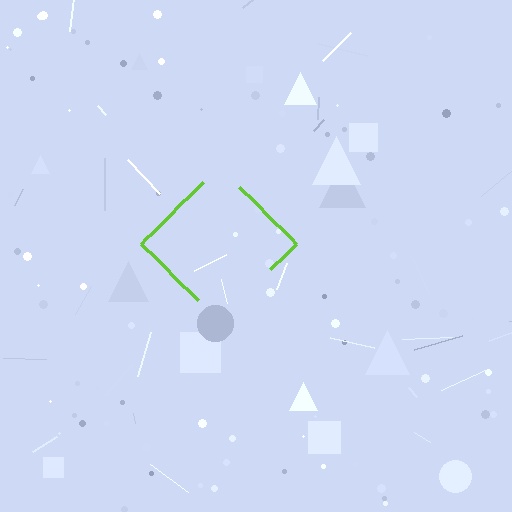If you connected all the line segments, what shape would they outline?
They would outline a diamond.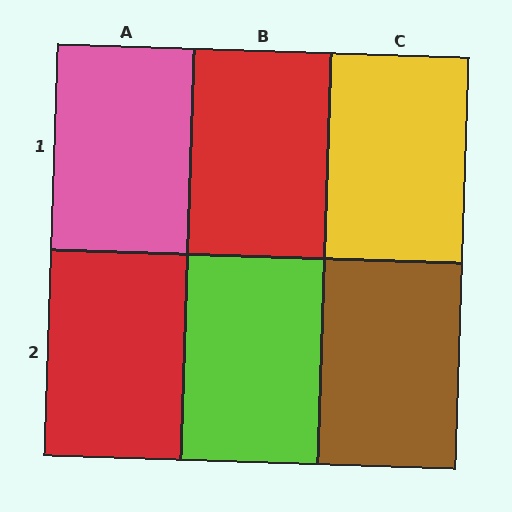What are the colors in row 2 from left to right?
Red, lime, brown.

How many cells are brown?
1 cell is brown.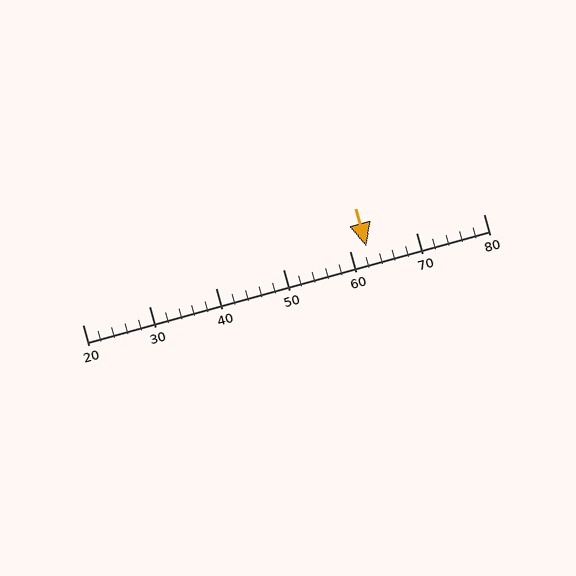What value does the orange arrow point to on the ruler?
The orange arrow points to approximately 62.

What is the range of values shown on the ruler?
The ruler shows values from 20 to 80.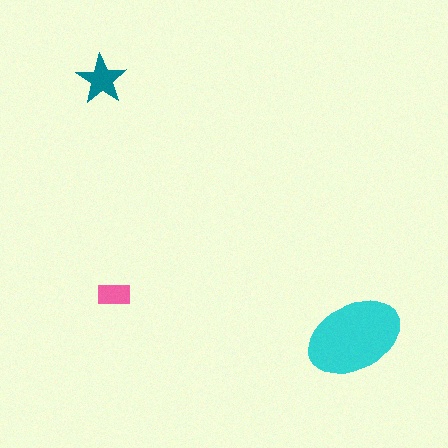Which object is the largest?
The cyan ellipse.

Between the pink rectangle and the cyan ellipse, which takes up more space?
The cyan ellipse.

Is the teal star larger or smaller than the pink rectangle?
Larger.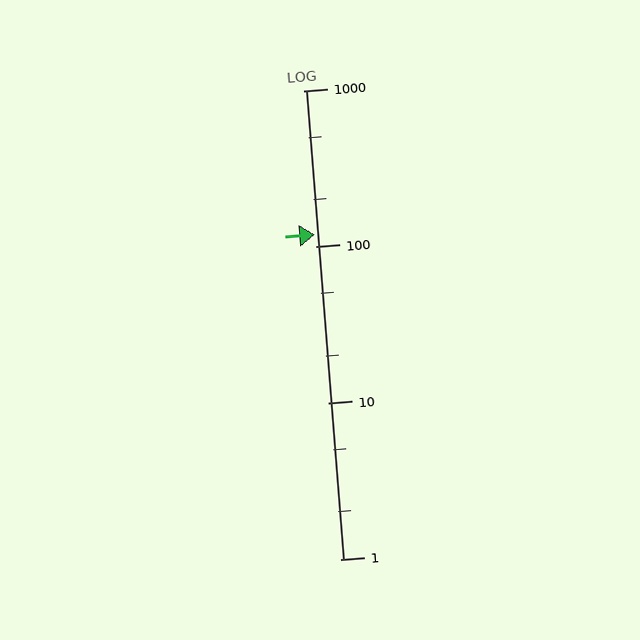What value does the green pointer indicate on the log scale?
The pointer indicates approximately 120.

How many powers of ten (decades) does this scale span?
The scale spans 3 decades, from 1 to 1000.